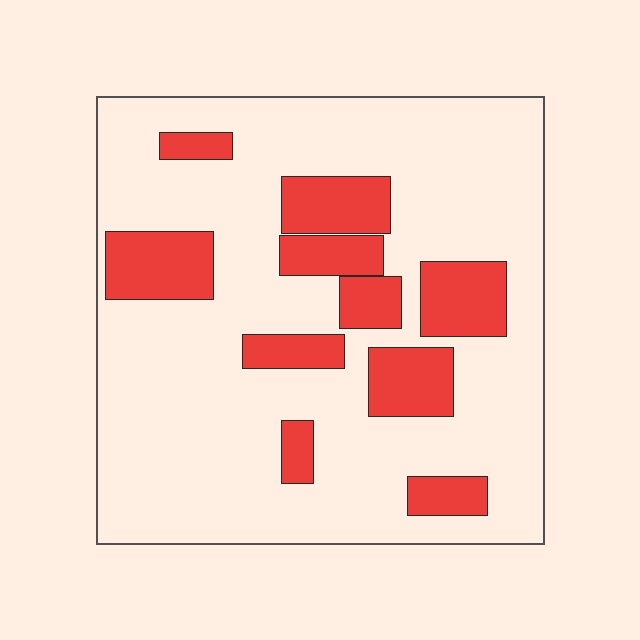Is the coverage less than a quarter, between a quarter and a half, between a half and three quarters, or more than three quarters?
Less than a quarter.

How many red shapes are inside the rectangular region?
10.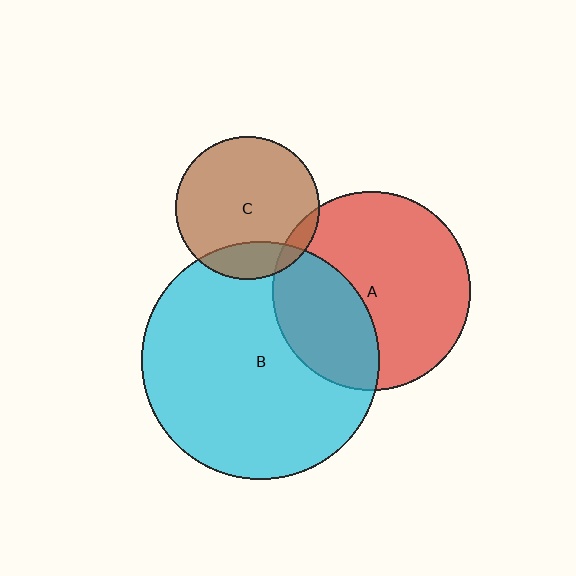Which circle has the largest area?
Circle B (cyan).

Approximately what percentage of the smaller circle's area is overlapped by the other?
Approximately 5%.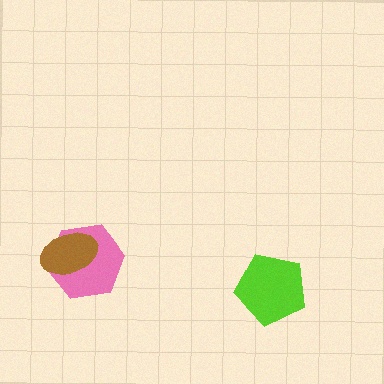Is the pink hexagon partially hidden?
Yes, it is partially covered by another shape.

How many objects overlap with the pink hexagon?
1 object overlaps with the pink hexagon.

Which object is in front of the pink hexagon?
The brown ellipse is in front of the pink hexagon.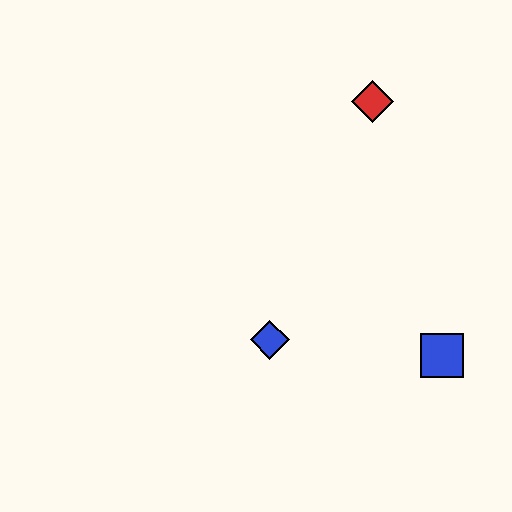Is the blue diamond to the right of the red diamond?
No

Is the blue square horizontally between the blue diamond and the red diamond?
No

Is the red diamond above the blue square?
Yes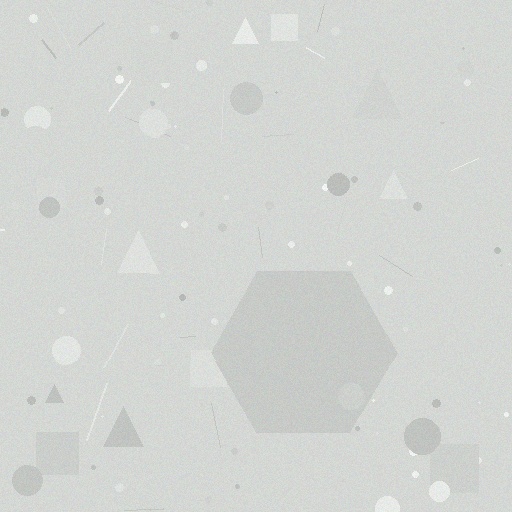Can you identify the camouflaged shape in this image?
The camouflaged shape is a hexagon.